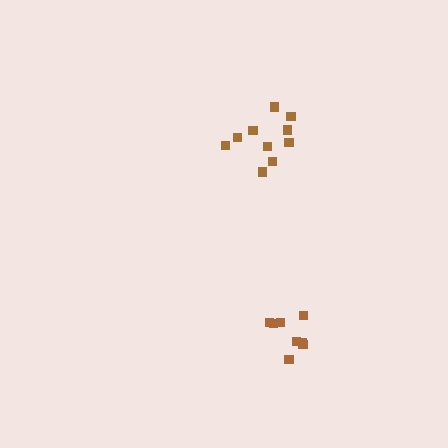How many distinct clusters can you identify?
There are 2 distinct clusters.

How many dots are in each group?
Group 1: 8 dots, Group 2: 10 dots (18 total).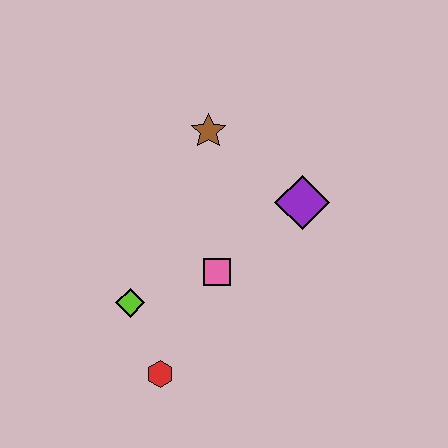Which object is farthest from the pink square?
The brown star is farthest from the pink square.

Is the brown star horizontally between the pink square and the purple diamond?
No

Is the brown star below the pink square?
No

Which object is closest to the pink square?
The lime diamond is closest to the pink square.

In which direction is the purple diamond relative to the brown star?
The purple diamond is to the right of the brown star.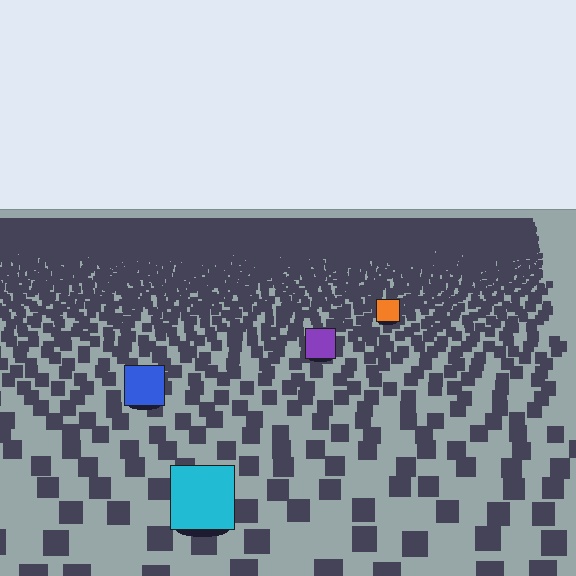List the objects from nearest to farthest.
From nearest to farthest: the cyan square, the blue square, the purple square, the orange square.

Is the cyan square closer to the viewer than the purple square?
Yes. The cyan square is closer — you can tell from the texture gradient: the ground texture is coarser near it.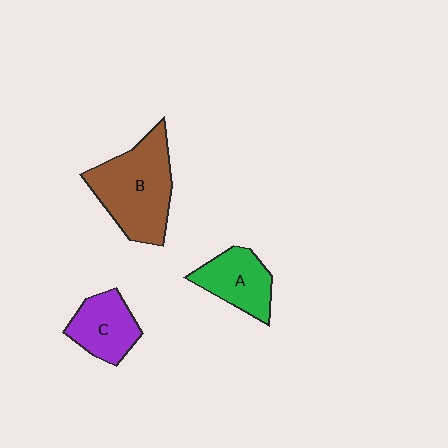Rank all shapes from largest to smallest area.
From largest to smallest: B (brown), A (green), C (purple).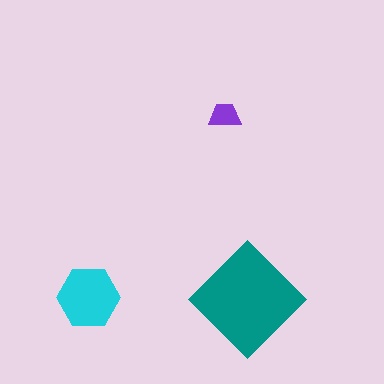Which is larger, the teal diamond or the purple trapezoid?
The teal diamond.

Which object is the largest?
The teal diamond.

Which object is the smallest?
The purple trapezoid.